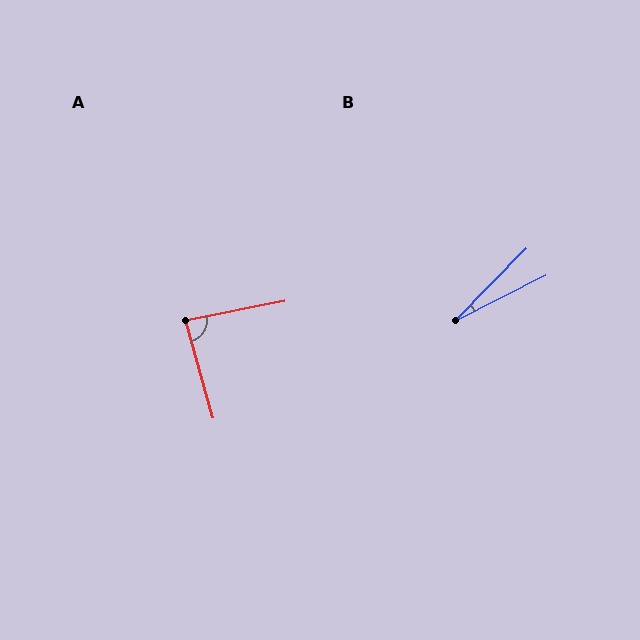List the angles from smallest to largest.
B (18°), A (85°).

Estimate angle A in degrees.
Approximately 85 degrees.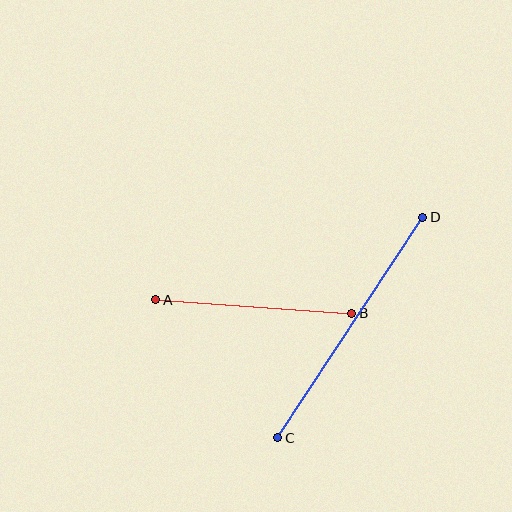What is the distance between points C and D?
The distance is approximately 264 pixels.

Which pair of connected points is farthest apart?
Points C and D are farthest apart.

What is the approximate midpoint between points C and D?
The midpoint is at approximately (350, 328) pixels.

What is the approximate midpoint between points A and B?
The midpoint is at approximately (254, 306) pixels.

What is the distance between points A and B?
The distance is approximately 196 pixels.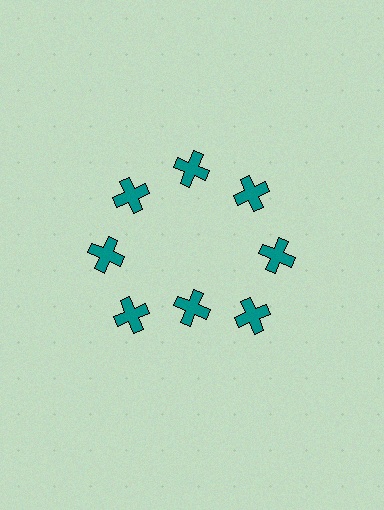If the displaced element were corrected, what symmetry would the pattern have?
It would have 8-fold rotational symmetry — the pattern would map onto itself every 45 degrees.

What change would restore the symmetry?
The symmetry would be restored by moving it outward, back onto the ring so that all 8 crosses sit at equal angles and equal distance from the center.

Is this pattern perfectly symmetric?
No. The 8 teal crosses are arranged in a ring, but one element near the 6 o'clock position is pulled inward toward the center, breaking the 8-fold rotational symmetry.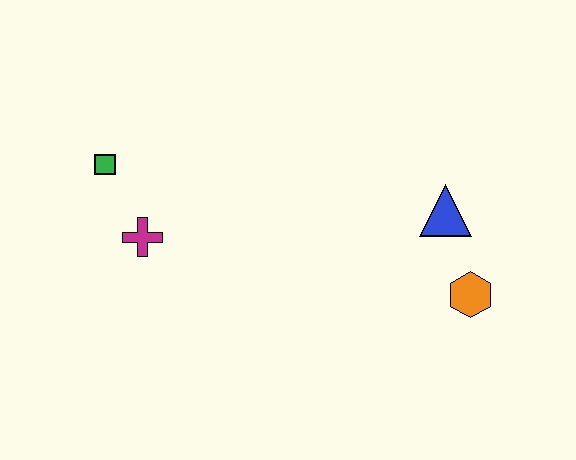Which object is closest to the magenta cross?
The green square is closest to the magenta cross.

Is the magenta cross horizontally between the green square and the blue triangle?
Yes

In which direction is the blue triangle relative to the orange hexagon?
The blue triangle is above the orange hexagon.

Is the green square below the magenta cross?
No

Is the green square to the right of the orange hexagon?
No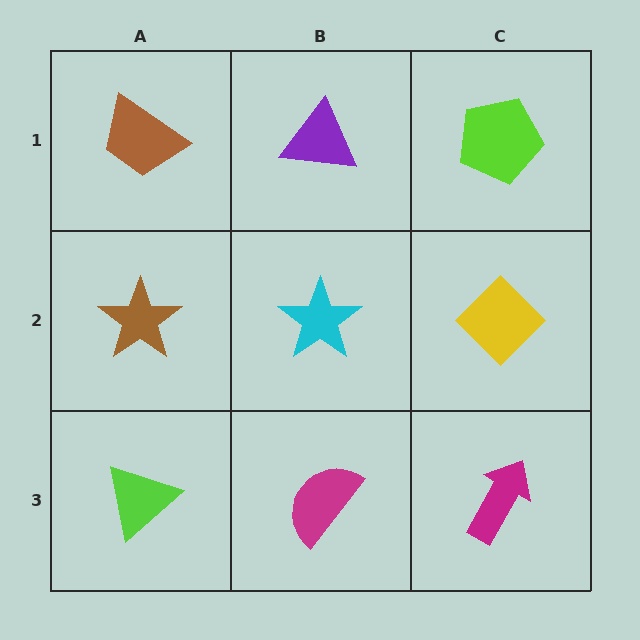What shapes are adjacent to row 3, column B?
A cyan star (row 2, column B), a lime triangle (row 3, column A), a magenta arrow (row 3, column C).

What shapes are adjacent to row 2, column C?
A lime pentagon (row 1, column C), a magenta arrow (row 3, column C), a cyan star (row 2, column B).